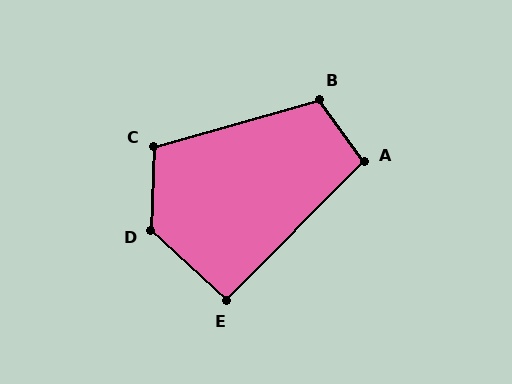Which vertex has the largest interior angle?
D, at approximately 131 degrees.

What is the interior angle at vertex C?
Approximately 108 degrees (obtuse).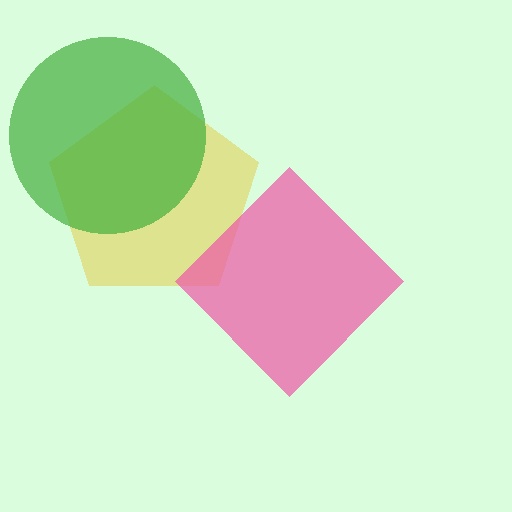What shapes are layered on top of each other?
The layered shapes are: a yellow pentagon, a pink diamond, a green circle.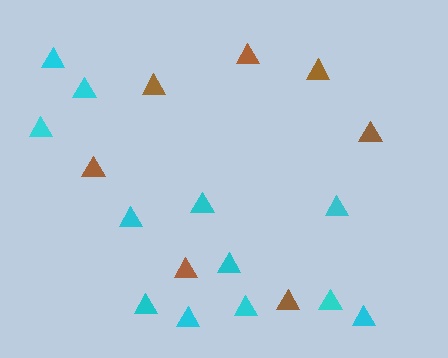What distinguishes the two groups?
There are 2 groups: one group of brown triangles (7) and one group of cyan triangles (12).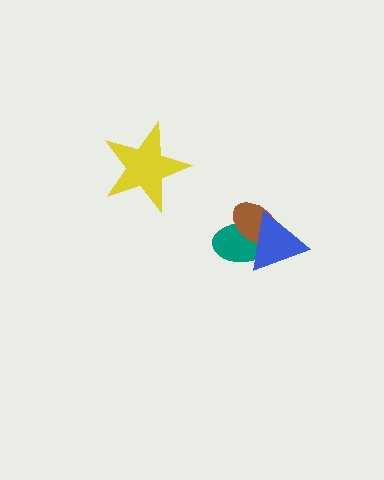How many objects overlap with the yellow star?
0 objects overlap with the yellow star.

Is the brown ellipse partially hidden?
Yes, it is partially covered by another shape.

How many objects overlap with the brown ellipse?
2 objects overlap with the brown ellipse.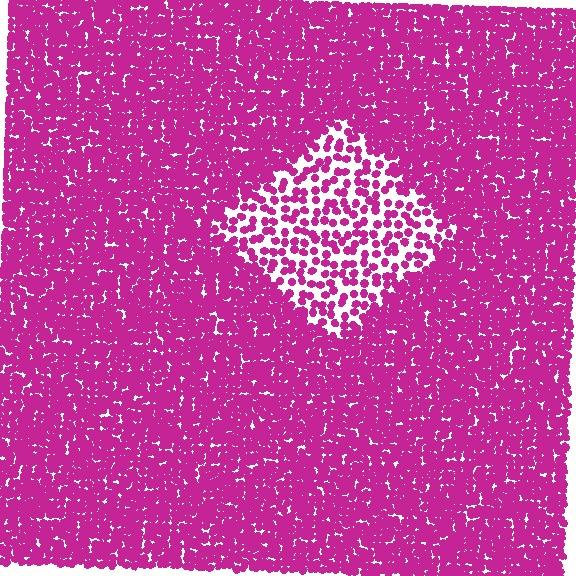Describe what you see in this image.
The image contains small magenta elements arranged at two different densities. A diamond-shaped region is visible where the elements are less densely packed than the surrounding area.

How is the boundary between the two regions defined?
The boundary is defined by a change in element density (approximately 2.4x ratio). All elements are the same color, size, and shape.